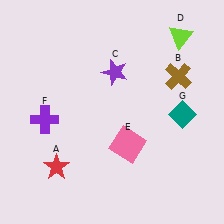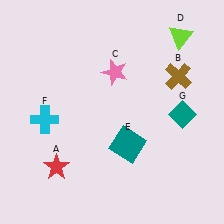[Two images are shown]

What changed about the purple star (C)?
In Image 1, C is purple. In Image 2, it changed to pink.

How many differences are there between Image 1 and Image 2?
There are 3 differences between the two images.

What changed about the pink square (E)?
In Image 1, E is pink. In Image 2, it changed to teal.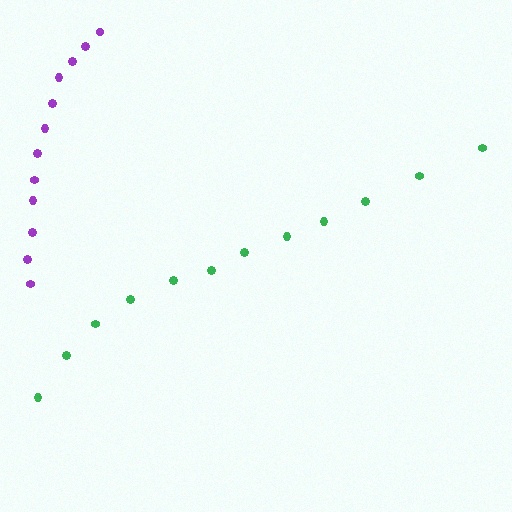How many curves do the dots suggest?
There are 2 distinct paths.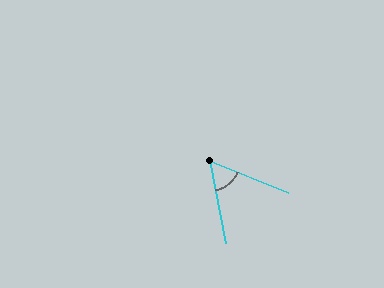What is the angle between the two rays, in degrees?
Approximately 57 degrees.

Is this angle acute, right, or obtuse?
It is acute.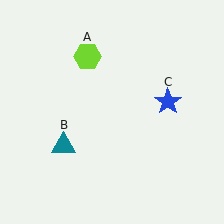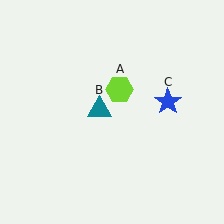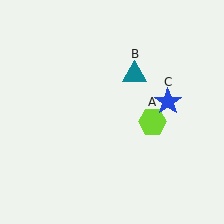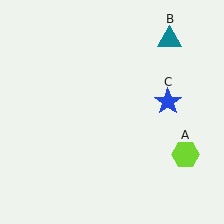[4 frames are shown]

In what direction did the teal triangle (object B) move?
The teal triangle (object B) moved up and to the right.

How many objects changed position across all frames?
2 objects changed position: lime hexagon (object A), teal triangle (object B).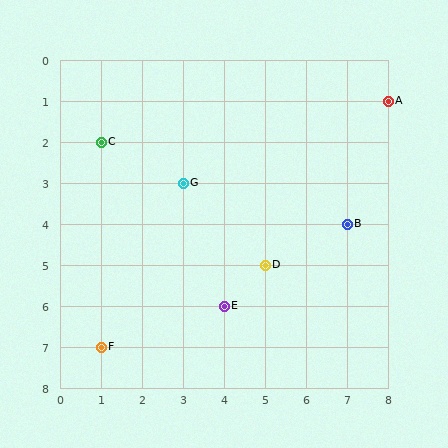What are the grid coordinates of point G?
Point G is at grid coordinates (3, 3).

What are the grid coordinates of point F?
Point F is at grid coordinates (1, 7).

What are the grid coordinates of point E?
Point E is at grid coordinates (4, 6).